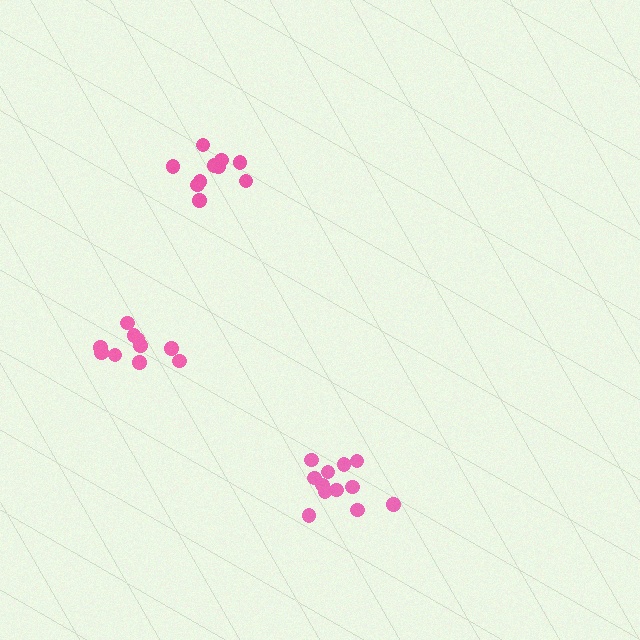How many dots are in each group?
Group 1: 10 dots, Group 2: 12 dots, Group 3: 10 dots (32 total).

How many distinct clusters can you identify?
There are 3 distinct clusters.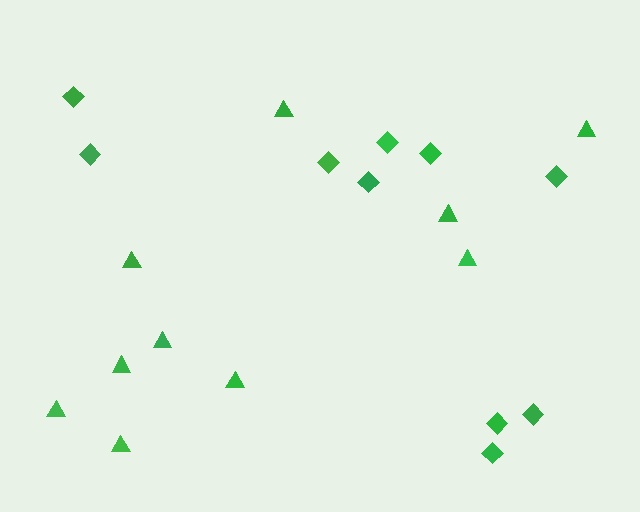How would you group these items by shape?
There are 2 groups: one group of triangles (10) and one group of diamonds (10).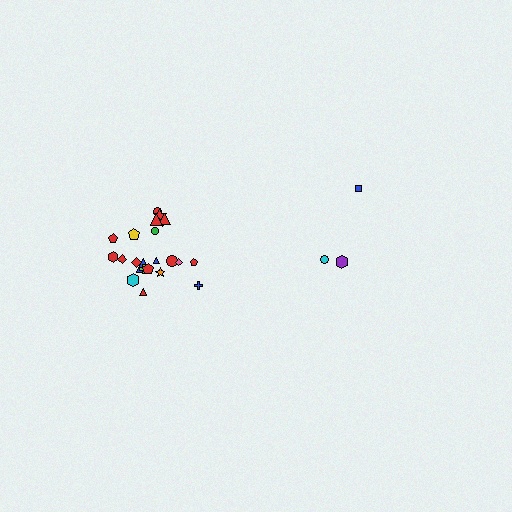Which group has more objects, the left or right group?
The left group.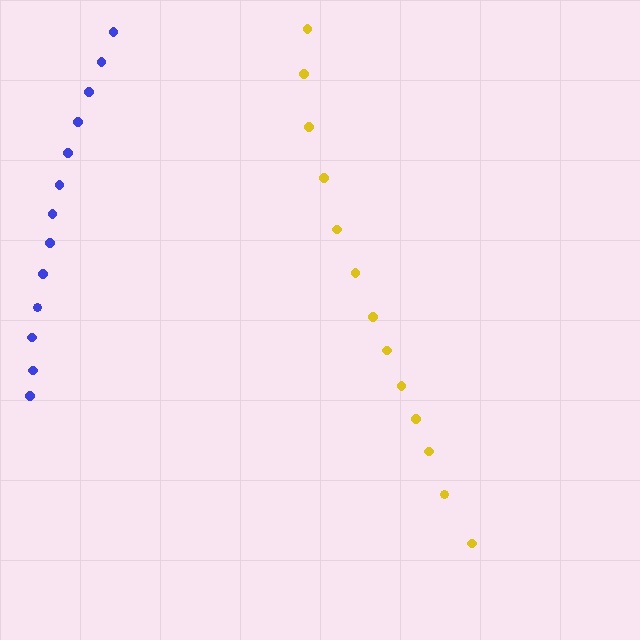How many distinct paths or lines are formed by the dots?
There are 2 distinct paths.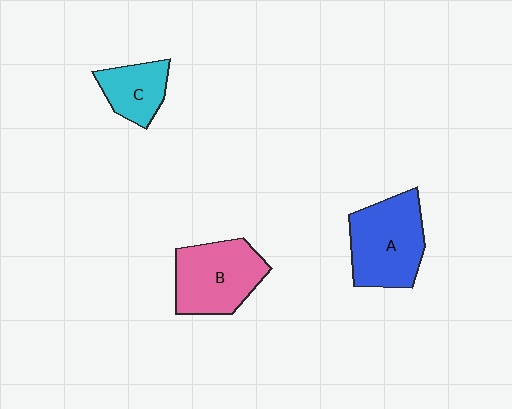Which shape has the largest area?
Shape A (blue).